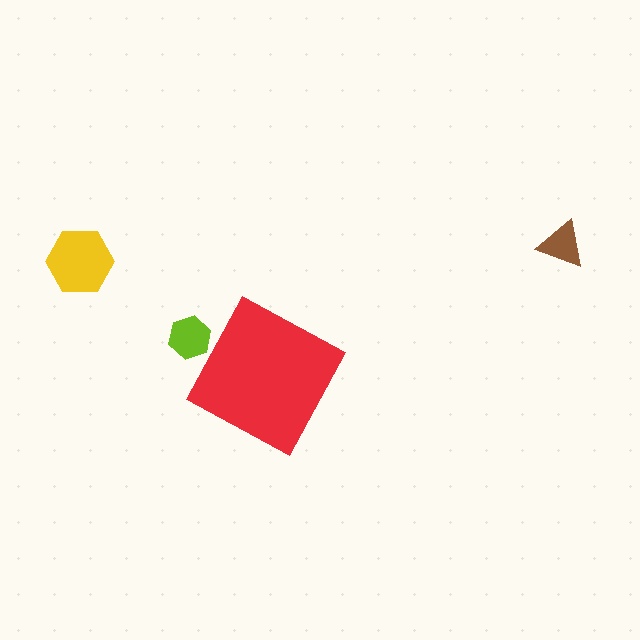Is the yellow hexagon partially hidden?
No, the yellow hexagon is fully visible.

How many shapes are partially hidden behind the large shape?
1 shape is partially hidden.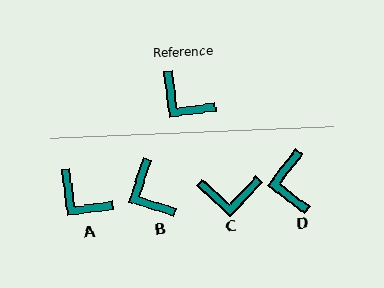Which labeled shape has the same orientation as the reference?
A.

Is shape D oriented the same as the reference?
No, it is off by about 45 degrees.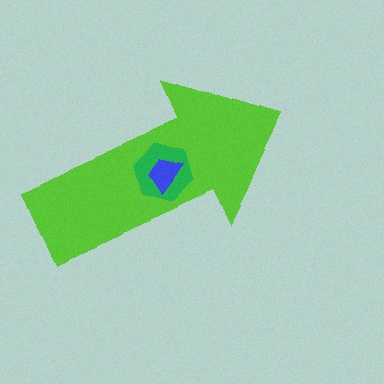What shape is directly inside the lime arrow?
The green hexagon.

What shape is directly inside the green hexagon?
The blue trapezoid.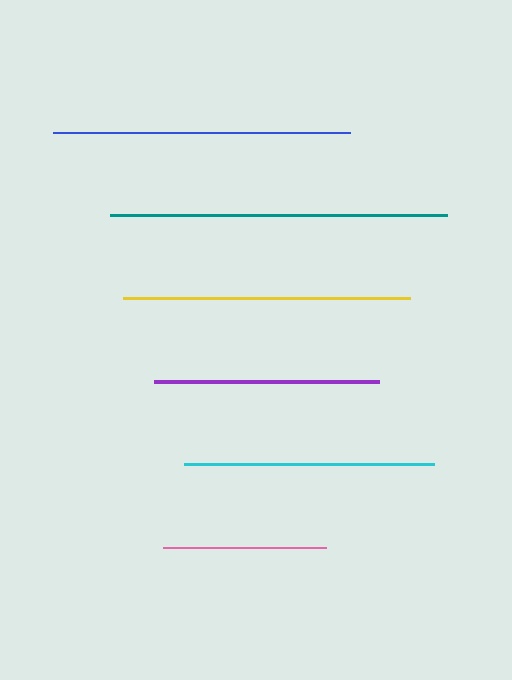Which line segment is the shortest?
The pink line is the shortest at approximately 163 pixels.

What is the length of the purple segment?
The purple segment is approximately 225 pixels long.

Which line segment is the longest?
The teal line is the longest at approximately 337 pixels.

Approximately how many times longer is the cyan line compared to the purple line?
The cyan line is approximately 1.1 times the length of the purple line.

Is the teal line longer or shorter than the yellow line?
The teal line is longer than the yellow line.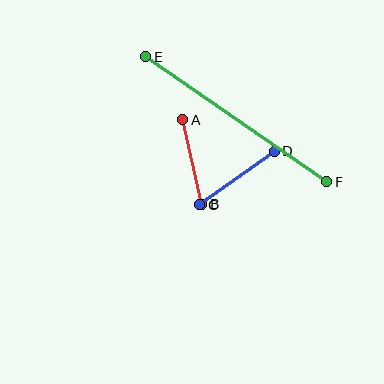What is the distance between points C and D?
The distance is approximately 92 pixels.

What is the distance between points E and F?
The distance is approximately 220 pixels.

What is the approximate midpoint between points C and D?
The midpoint is at approximately (237, 178) pixels.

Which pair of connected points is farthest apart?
Points E and F are farthest apart.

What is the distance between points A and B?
The distance is approximately 86 pixels.